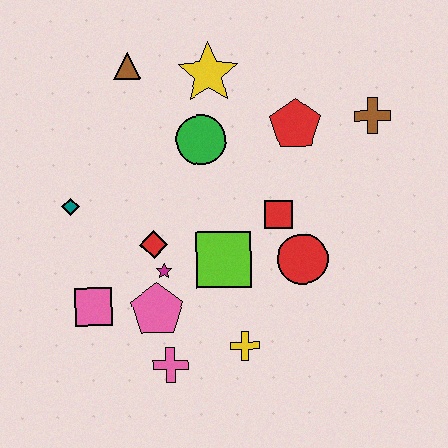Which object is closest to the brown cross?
The red pentagon is closest to the brown cross.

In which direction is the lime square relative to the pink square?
The lime square is to the right of the pink square.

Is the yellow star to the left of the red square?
Yes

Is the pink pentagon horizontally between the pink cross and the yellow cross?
No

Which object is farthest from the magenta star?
The brown cross is farthest from the magenta star.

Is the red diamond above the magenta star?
Yes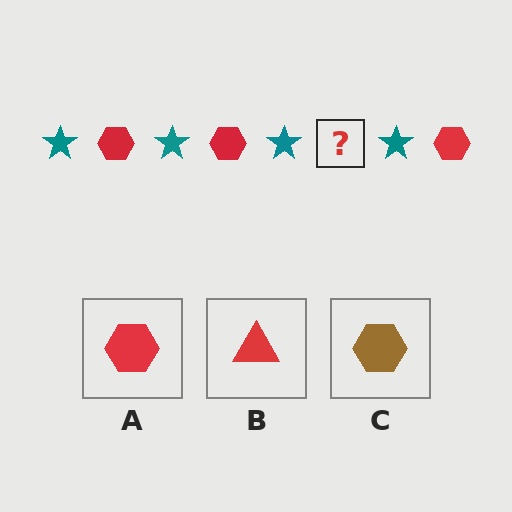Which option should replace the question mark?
Option A.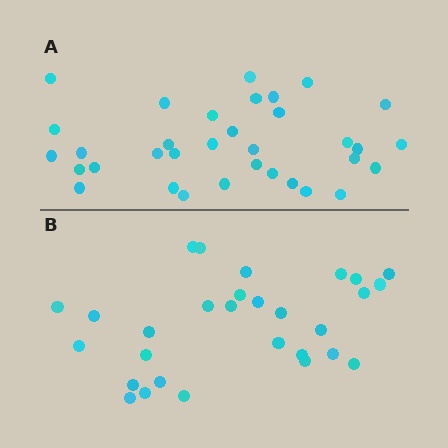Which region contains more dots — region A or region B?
Region A (the top region) has more dots.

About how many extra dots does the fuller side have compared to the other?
Region A has about 5 more dots than region B.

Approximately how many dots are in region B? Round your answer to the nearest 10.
About 30 dots. (The exact count is 29, which rounds to 30.)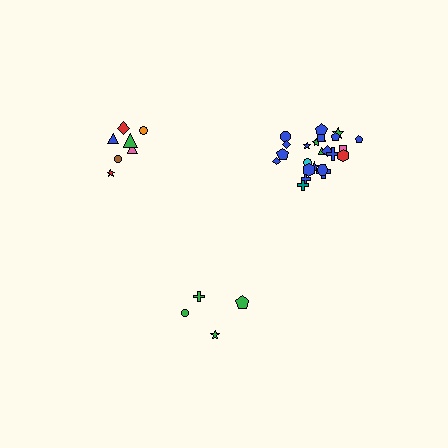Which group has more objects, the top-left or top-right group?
The top-right group.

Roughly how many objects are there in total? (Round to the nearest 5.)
Roughly 35 objects in total.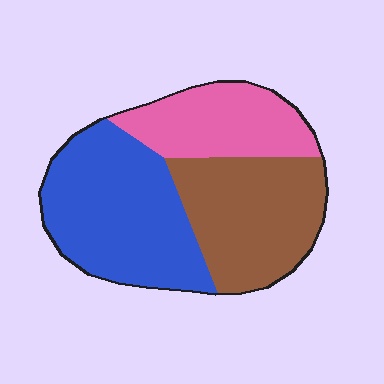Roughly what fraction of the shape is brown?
Brown covers around 35% of the shape.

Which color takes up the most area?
Blue, at roughly 40%.